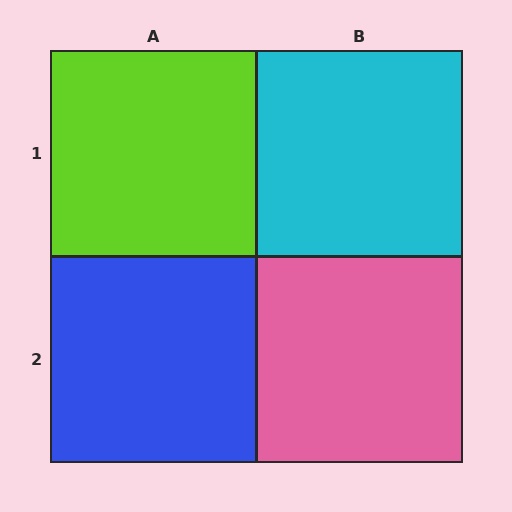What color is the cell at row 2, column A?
Blue.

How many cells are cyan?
1 cell is cyan.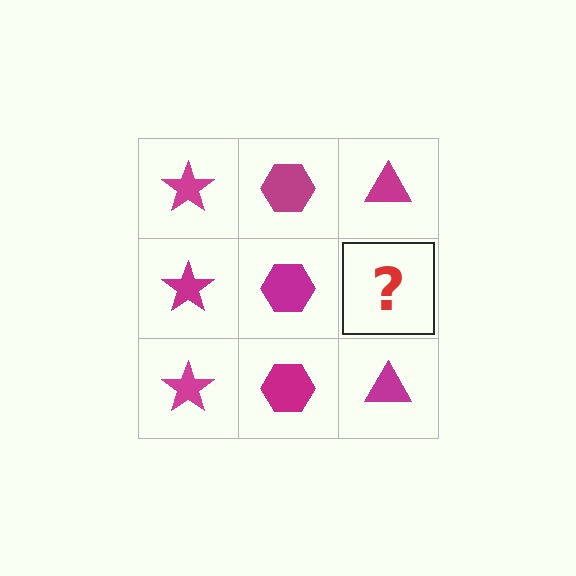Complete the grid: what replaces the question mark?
The question mark should be replaced with a magenta triangle.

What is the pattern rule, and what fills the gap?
The rule is that each column has a consistent shape. The gap should be filled with a magenta triangle.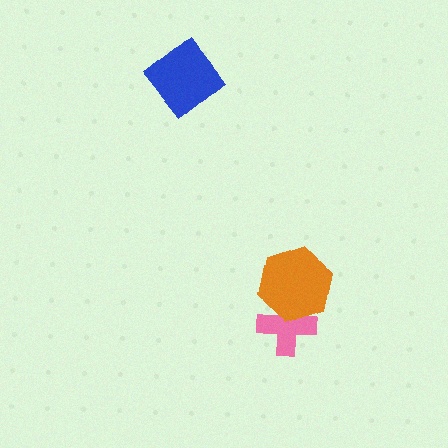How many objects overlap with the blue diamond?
0 objects overlap with the blue diamond.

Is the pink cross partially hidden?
Yes, it is partially covered by another shape.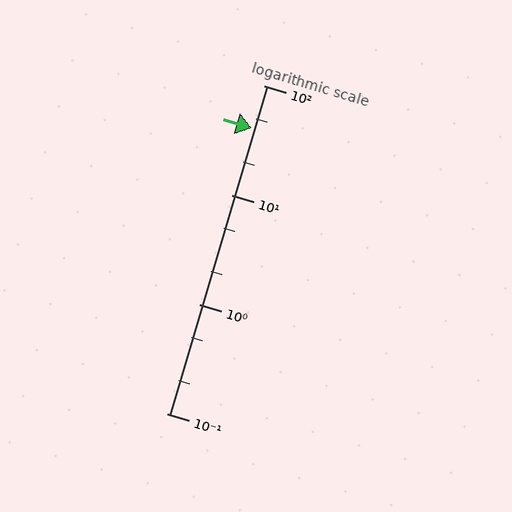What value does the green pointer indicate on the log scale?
The pointer indicates approximately 41.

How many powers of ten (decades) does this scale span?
The scale spans 3 decades, from 0.1 to 100.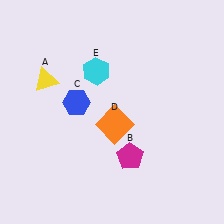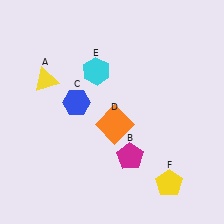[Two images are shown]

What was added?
A yellow pentagon (F) was added in Image 2.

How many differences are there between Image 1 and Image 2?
There is 1 difference between the two images.